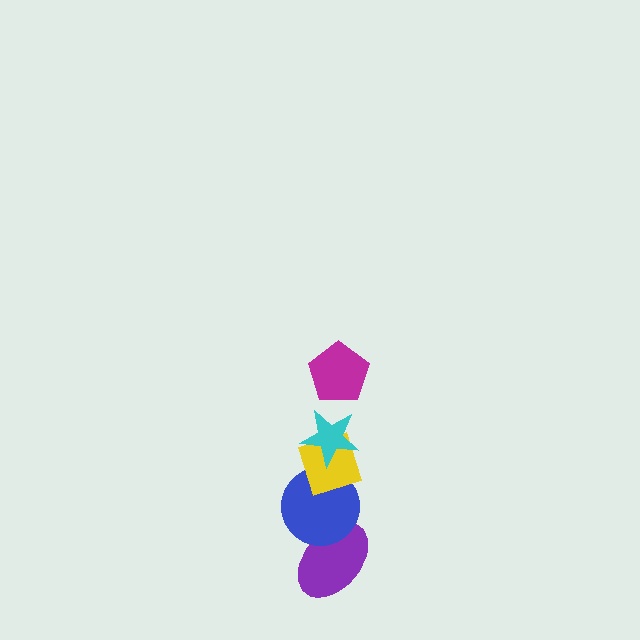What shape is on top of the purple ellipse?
The blue circle is on top of the purple ellipse.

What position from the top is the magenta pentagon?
The magenta pentagon is 1st from the top.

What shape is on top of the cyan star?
The magenta pentagon is on top of the cyan star.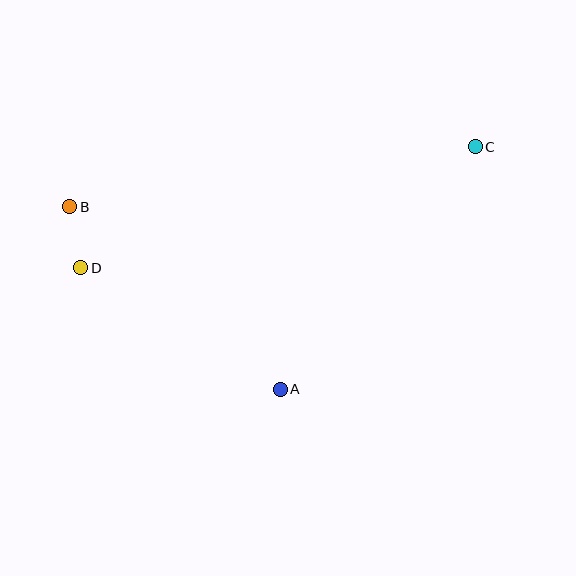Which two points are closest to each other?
Points B and D are closest to each other.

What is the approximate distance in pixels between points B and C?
The distance between B and C is approximately 410 pixels.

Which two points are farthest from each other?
Points C and D are farthest from each other.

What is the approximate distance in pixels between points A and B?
The distance between A and B is approximately 278 pixels.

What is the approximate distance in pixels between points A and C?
The distance between A and C is approximately 311 pixels.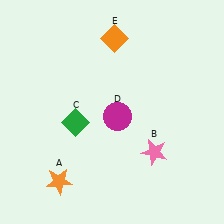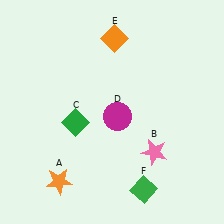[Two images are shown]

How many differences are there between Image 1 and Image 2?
There is 1 difference between the two images.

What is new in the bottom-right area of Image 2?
A green diamond (F) was added in the bottom-right area of Image 2.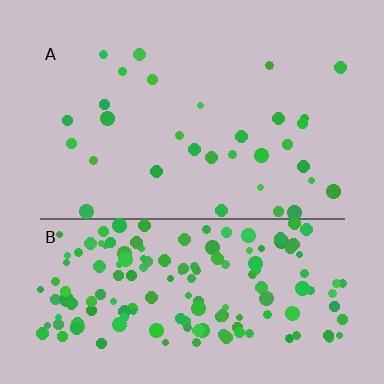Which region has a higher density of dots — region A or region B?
B (the bottom).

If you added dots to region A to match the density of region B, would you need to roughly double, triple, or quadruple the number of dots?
Approximately quadruple.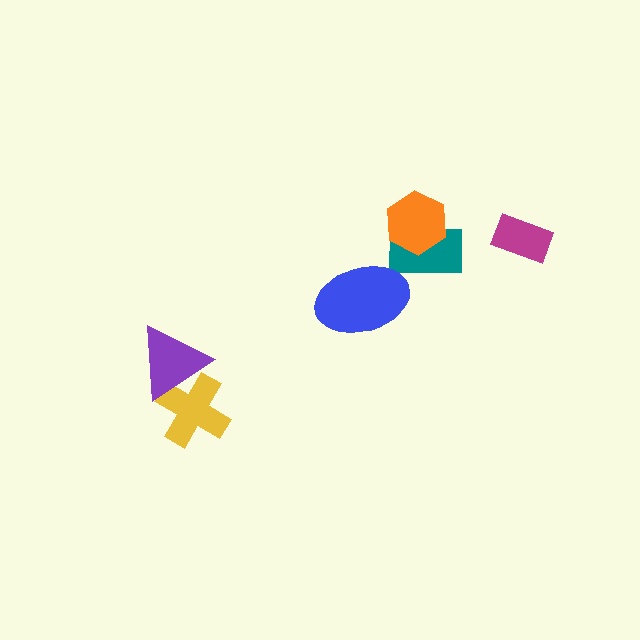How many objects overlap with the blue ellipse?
0 objects overlap with the blue ellipse.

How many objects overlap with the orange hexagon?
1 object overlaps with the orange hexagon.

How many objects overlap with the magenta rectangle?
0 objects overlap with the magenta rectangle.